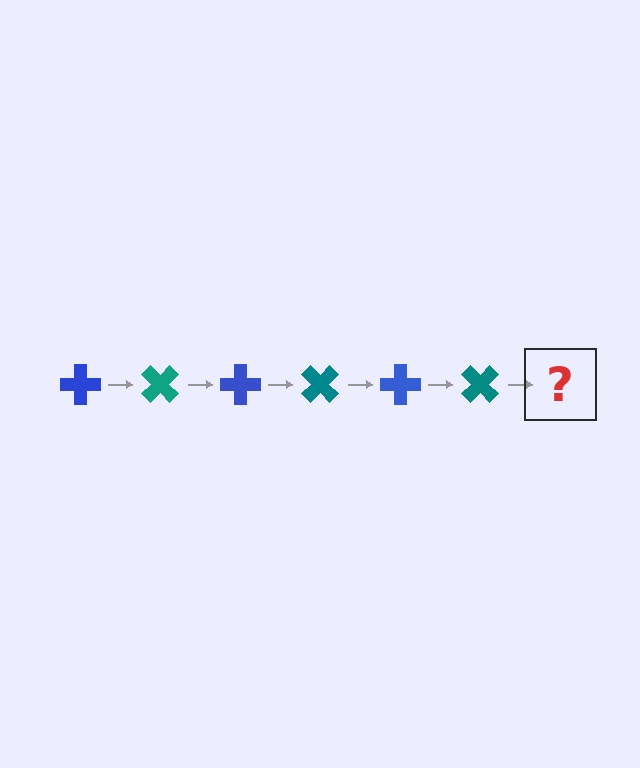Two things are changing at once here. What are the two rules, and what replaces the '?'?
The two rules are that it rotates 45 degrees each step and the color cycles through blue and teal. The '?' should be a blue cross, rotated 270 degrees from the start.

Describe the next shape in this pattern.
It should be a blue cross, rotated 270 degrees from the start.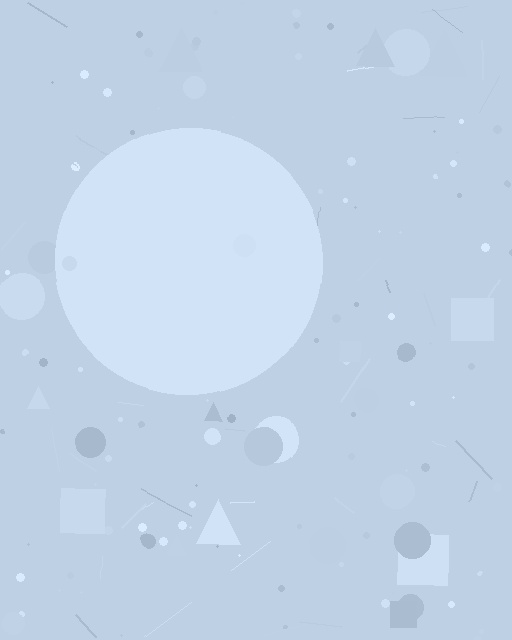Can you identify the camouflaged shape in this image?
The camouflaged shape is a circle.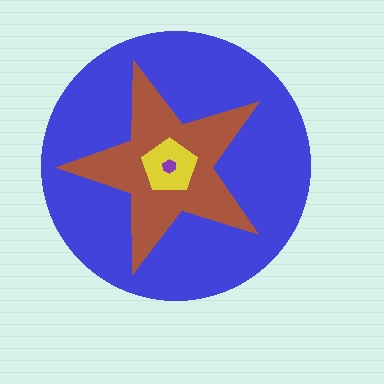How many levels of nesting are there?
4.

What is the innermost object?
The purple hexagon.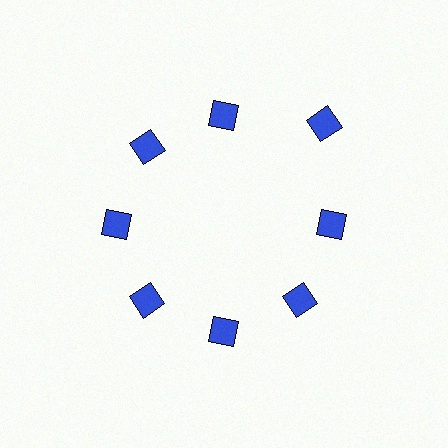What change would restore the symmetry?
The symmetry would be restored by moving it inward, back onto the ring so that all 8 diamonds sit at equal angles and equal distance from the center.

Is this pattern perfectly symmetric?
No. The 8 blue diamonds are arranged in a ring, but one element near the 2 o'clock position is pushed outward from the center, breaking the 8-fold rotational symmetry.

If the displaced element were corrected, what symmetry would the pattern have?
It would have 8-fold rotational symmetry — the pattern would map onto itself every 45 degrees.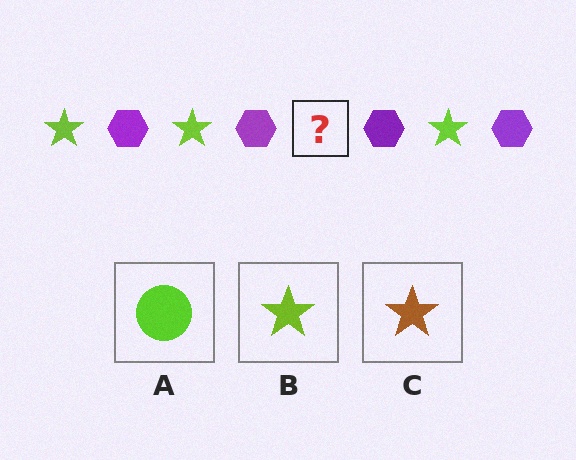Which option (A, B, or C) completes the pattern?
B.